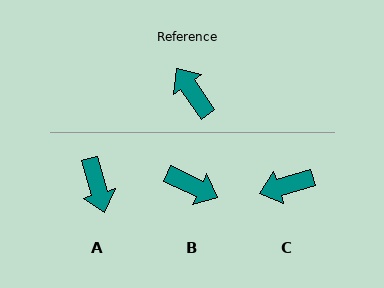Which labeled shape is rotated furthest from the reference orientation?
A, about 161 degrees away.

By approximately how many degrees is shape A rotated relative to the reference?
Approximately 161 degrees counter-clockwise.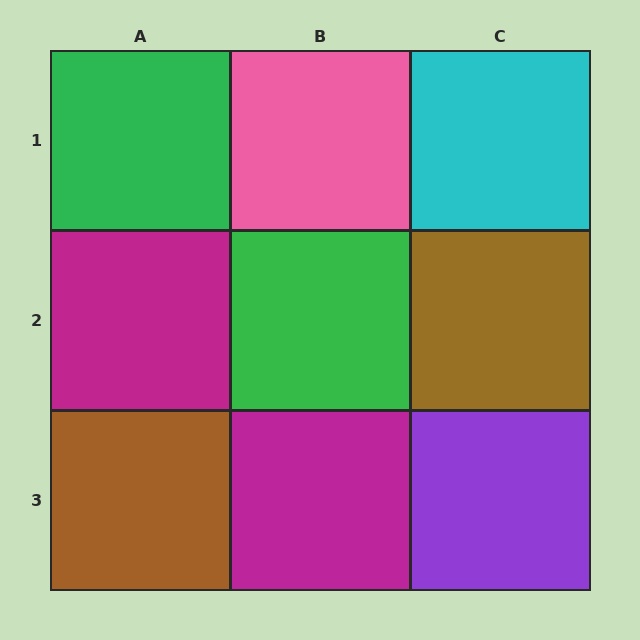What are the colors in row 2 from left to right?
Magenta, green, brown.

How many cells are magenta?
2 cells are magenta.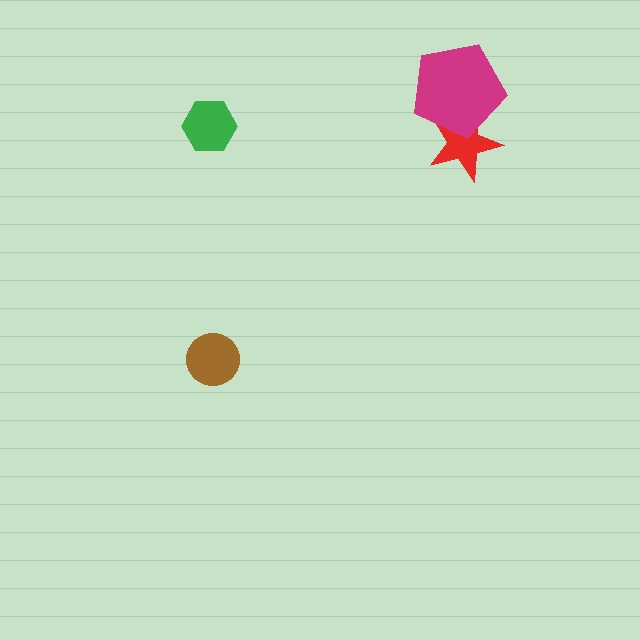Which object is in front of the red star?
The magenta pentagon is in front of the red star.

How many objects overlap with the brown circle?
0 objects overlap with the brown circle.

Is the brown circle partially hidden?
No, no other shape covers it.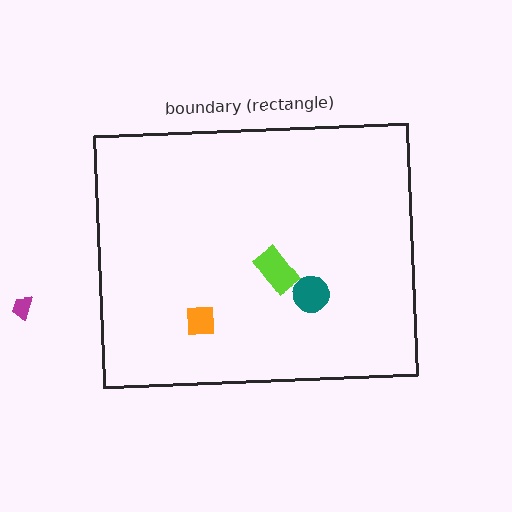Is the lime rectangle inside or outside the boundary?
Inside.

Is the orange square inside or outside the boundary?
Inside.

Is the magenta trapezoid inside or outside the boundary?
Outside.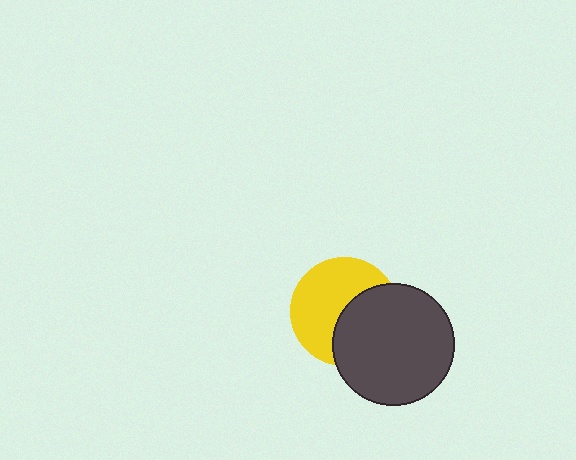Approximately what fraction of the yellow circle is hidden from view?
Roughly 43% of the yellow circle is hidden behind the dark gray circle.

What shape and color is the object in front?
The object in front is a dark gray circle.